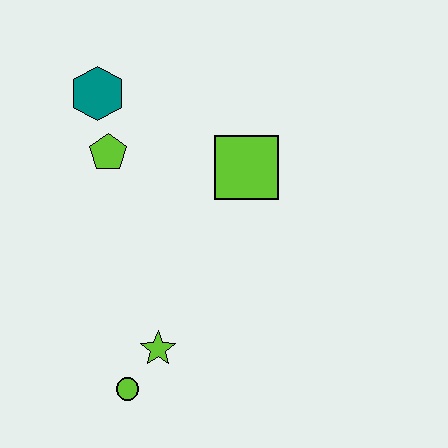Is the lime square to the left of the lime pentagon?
No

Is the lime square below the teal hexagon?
Yes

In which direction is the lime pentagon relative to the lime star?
The lime pentagon is above the lime star.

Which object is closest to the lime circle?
The lime star is closest to the lime circle.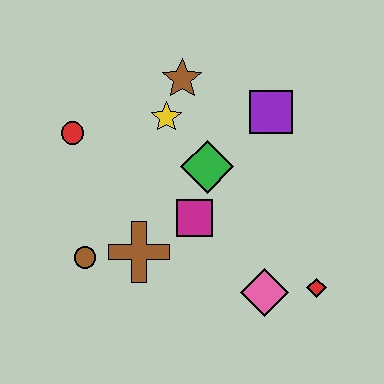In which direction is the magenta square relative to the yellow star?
The magenta square is below the yellow star.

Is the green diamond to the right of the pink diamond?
No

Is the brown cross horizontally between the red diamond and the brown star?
No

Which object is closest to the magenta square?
The green diamond is closest to the magenta square.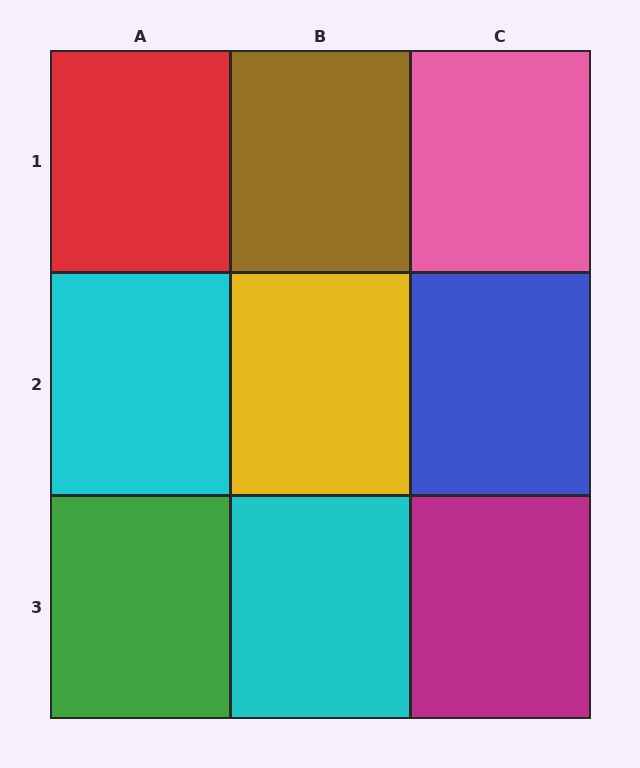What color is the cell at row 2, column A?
Cyan.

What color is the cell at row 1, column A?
Red.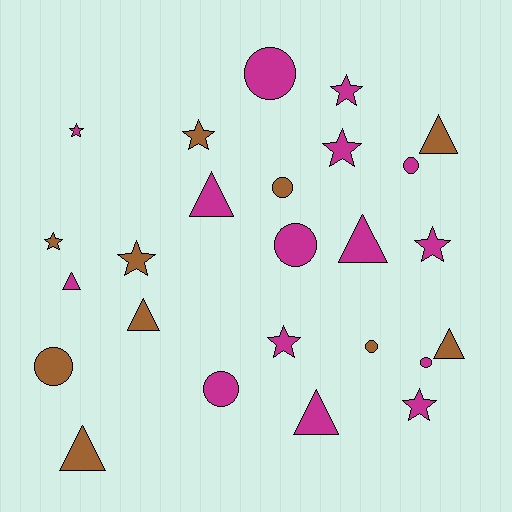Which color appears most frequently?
Magenta, with 15 objects.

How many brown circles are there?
There are 3 brown circles.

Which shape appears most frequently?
Star, with 9 objects.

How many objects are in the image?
There are 25 objects.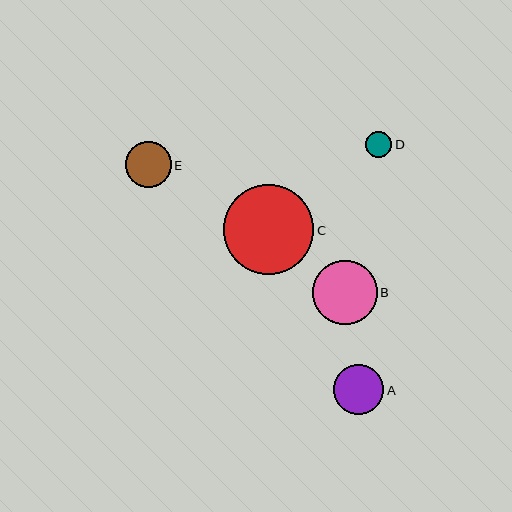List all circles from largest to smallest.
From largest to smallest: C, B, A, E, D.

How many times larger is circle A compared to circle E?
Circle A is approximately 1.1 times the size of circle E.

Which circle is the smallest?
Circle D is the smallest with a size of approximately 26 pixels.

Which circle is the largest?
Circle C is the largest with a size of approximately 90 pixels.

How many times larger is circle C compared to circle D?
Circle C is approximately 3.5 times the size of circle D.